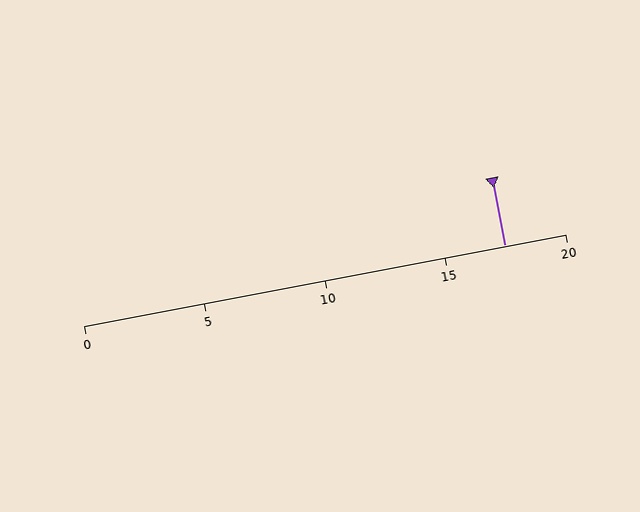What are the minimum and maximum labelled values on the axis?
The axis runs from 0 to 20.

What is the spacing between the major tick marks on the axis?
The major ticks are spaced 5 apart.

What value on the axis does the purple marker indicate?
The marker indicates approximately 17.5.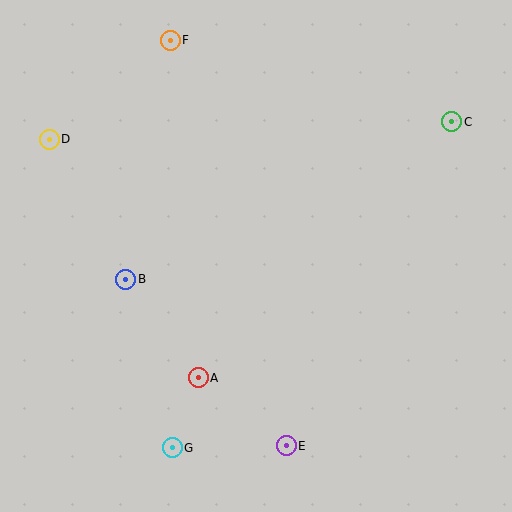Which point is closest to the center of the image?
Point B at (126, 279) is closest to the center.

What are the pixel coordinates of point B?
Point B is at (126, 279).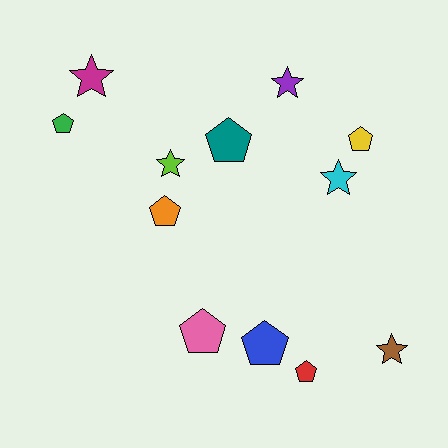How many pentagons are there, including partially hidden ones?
There are 7 pentagons.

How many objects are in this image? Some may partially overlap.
There are 12 objects.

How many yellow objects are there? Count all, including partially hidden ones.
There is 1 yellow object.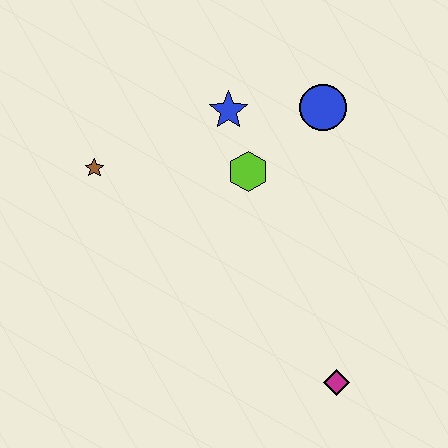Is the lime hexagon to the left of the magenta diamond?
Yes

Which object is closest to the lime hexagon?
The blue star is closest to the lime hexagon.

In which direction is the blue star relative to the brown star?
The blue star is to the right of the brown star.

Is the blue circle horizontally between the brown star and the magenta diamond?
Yes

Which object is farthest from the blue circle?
The magenta diamond is farthest from the blue circle.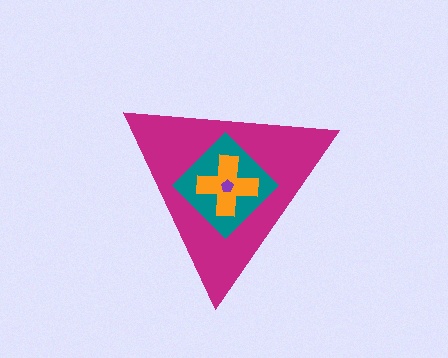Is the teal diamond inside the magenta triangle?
Yes.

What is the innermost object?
The purple pentagon.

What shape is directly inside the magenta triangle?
The teal diamond.